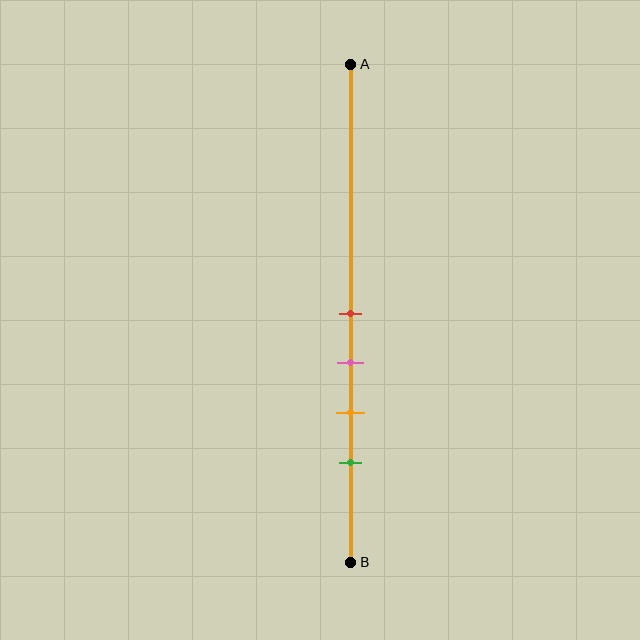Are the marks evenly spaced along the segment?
Yes, the marks are approximately evenly spaced.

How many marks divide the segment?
There are 4 marks dividing the segment.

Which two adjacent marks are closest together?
The red and pink marks are the closest adjacent pair.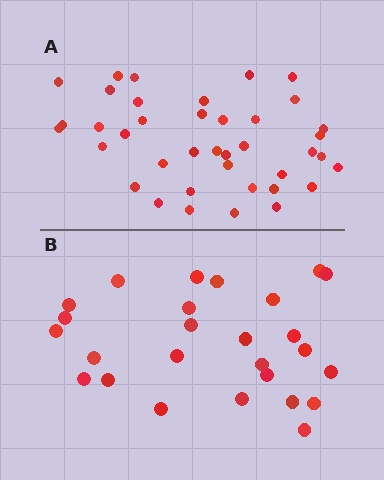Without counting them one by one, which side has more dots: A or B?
Region A (the top region) has more dots.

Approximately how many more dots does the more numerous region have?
Region A has approximately 15 more dots than region B.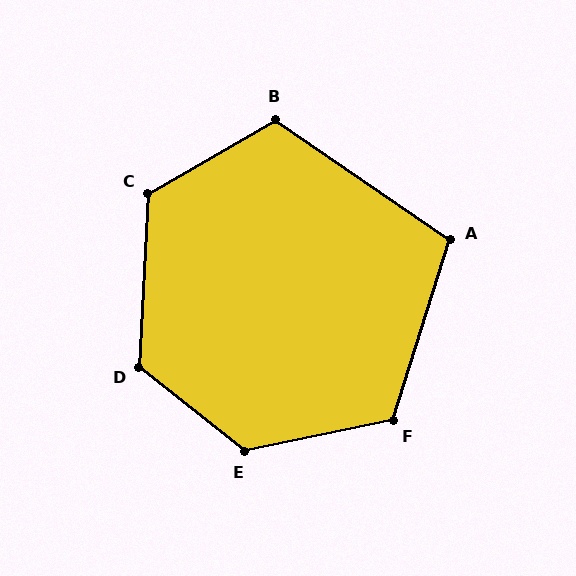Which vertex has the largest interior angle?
E, at approximately 130 degrees.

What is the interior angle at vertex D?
Approximately 126 degrees (obtuse).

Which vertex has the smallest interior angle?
A, at approximately 107 degrees.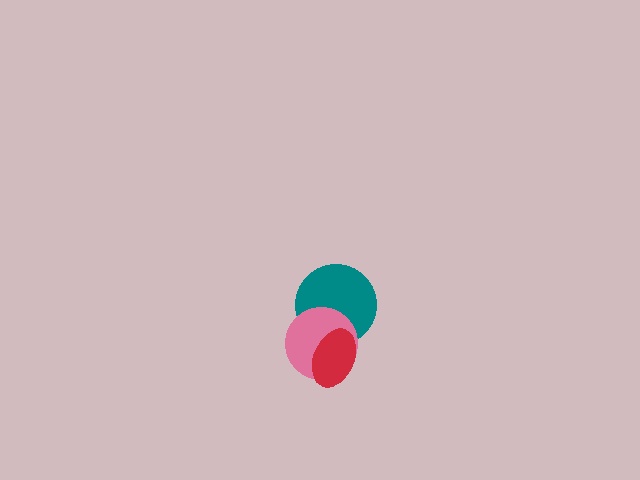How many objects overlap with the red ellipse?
2 objects overlap with the red ellipse.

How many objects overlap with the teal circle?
2 objects overlap with the teal circle.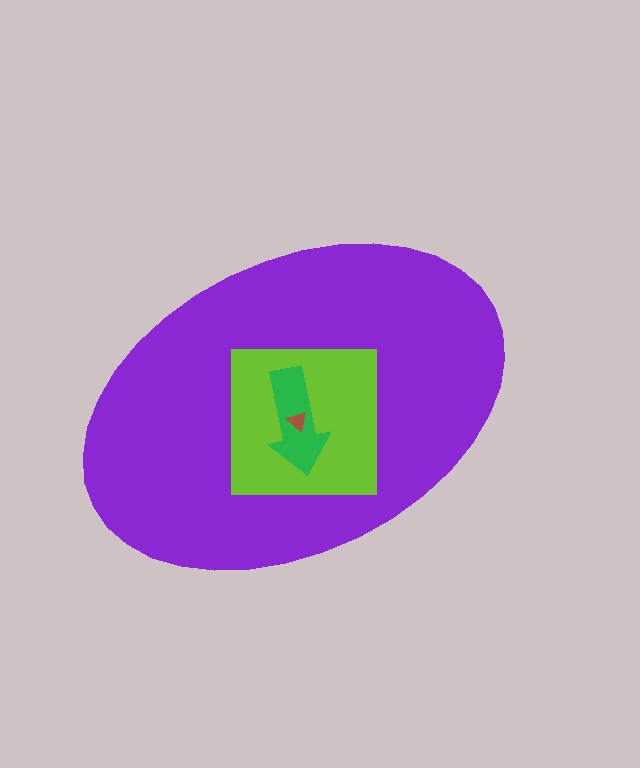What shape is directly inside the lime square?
The green arrow.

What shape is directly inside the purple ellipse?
The lime square.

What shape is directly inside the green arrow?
The brown triangle.